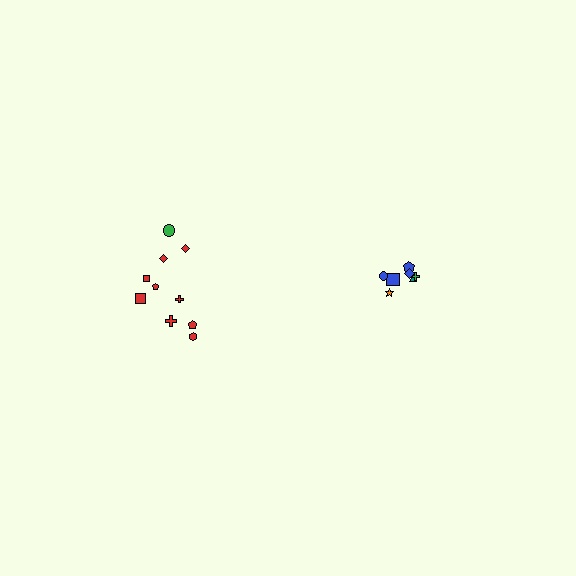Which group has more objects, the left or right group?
The left group.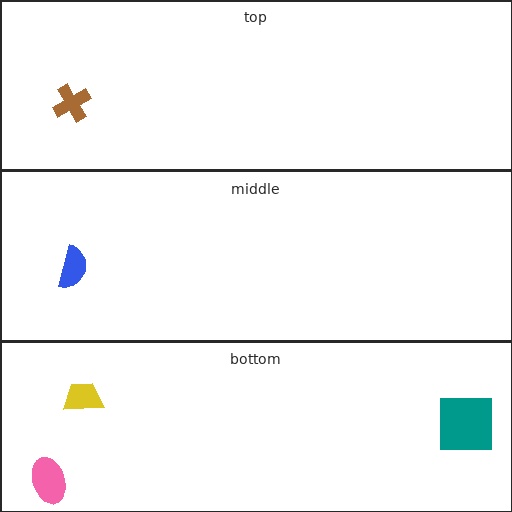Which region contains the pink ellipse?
The bottom region.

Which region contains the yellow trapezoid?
The bottom region.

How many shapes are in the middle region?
1.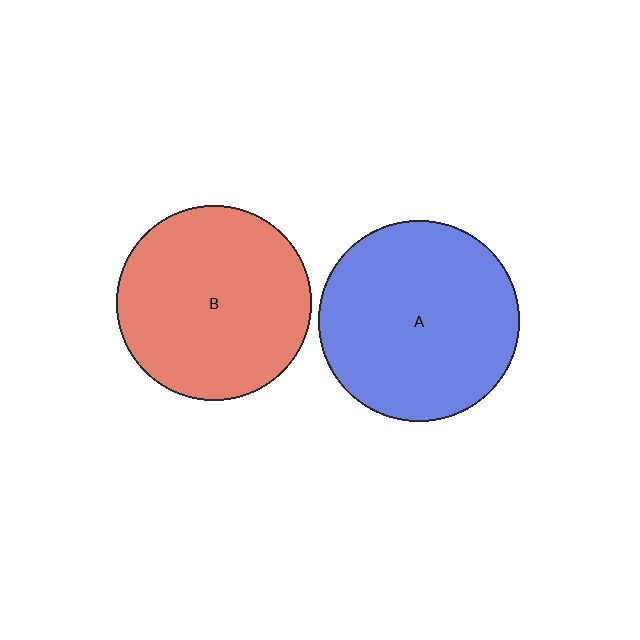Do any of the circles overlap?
No, none of the circles overlap.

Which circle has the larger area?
Circle A (blue).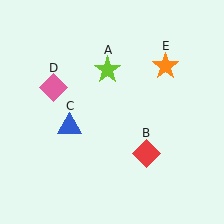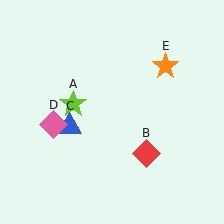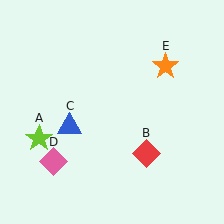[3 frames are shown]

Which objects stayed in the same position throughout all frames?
Red diamond (object B) and blue triangle (object C) and orange star (object E) remained stationary.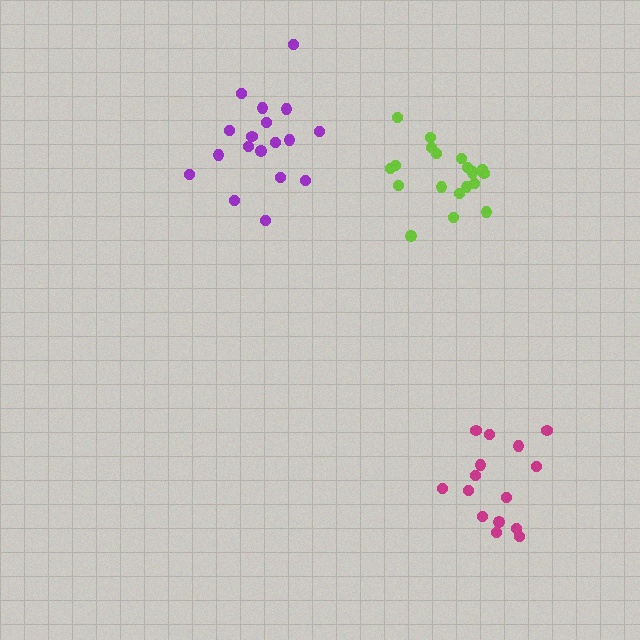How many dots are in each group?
Group 1: 20 dots, Group 2: 15 dots, Group 3: 18 dots (53 total).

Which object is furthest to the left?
The purple cluster is leftmost.